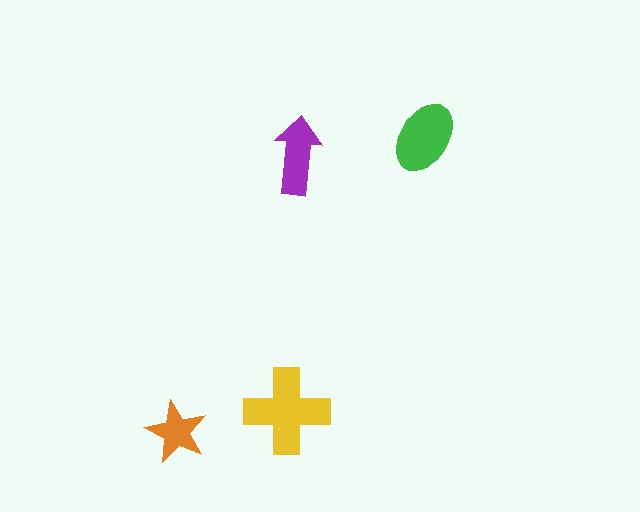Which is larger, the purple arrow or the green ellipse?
The green ellipse.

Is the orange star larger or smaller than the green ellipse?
Smaller.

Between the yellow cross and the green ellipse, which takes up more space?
The yellow cross.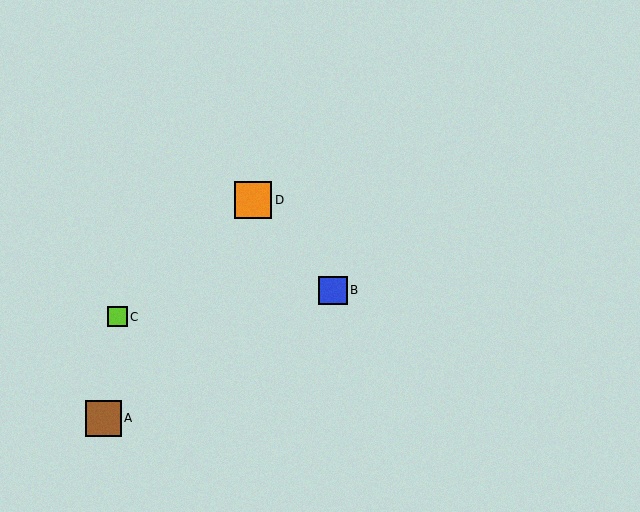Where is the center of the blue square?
The center of the blue square is at (333, 290).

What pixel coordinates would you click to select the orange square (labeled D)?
Click at (253, 200) to select the orange square D.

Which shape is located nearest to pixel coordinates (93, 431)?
The brown square (labeled A) at (104, 418) is nearest to that location.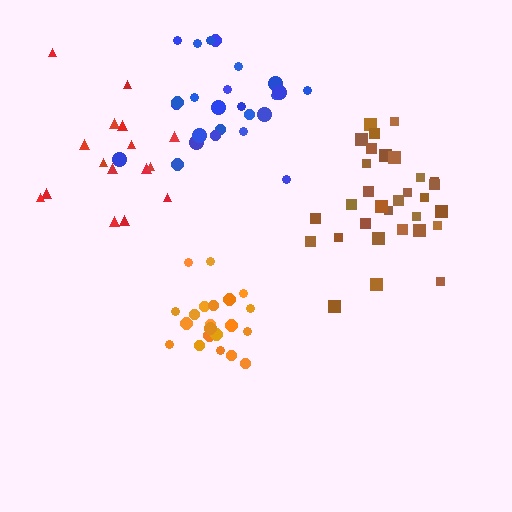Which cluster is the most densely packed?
Orange.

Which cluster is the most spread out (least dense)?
Red.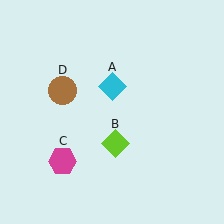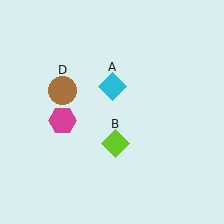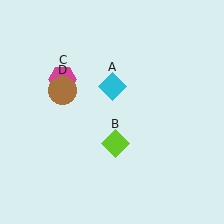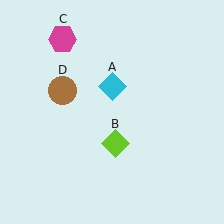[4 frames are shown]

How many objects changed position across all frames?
1 object changed position: magenta hexagon (object C).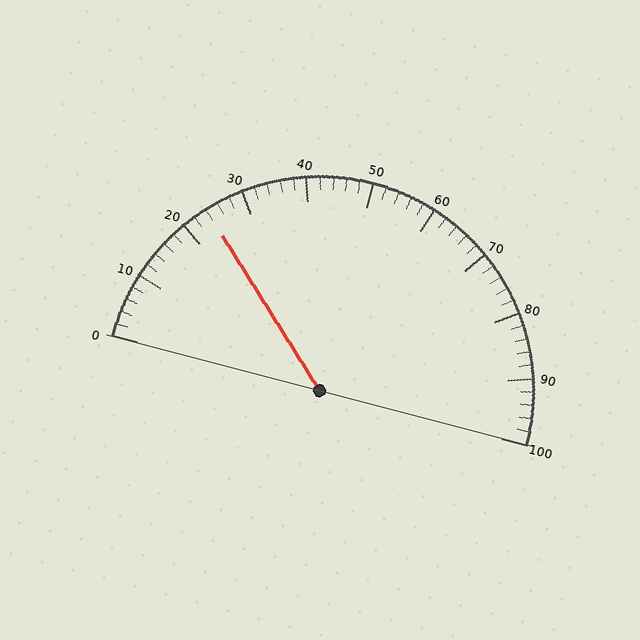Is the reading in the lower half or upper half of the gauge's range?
The reading is in the lower half of the range (0 to 100).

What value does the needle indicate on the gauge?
The needle indicates approximately 24.